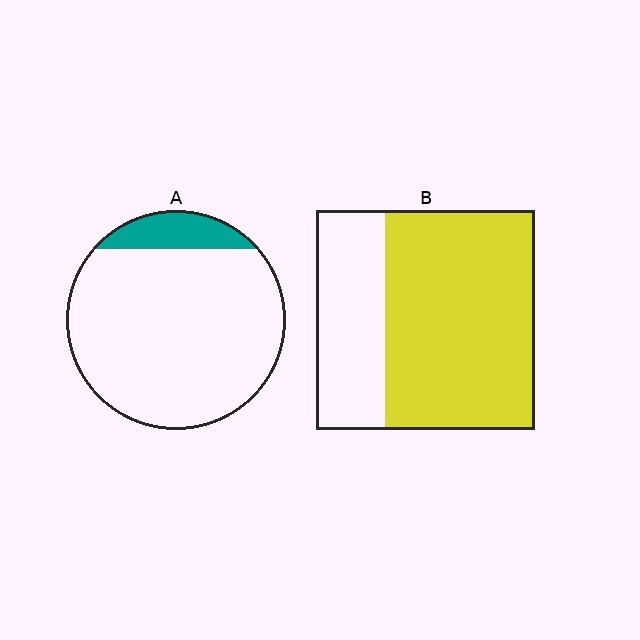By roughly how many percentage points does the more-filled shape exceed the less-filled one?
By roughly 55 percentage points (B over A).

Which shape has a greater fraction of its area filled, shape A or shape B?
Shape B.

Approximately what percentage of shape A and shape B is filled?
A is approximately 10% and B is approximately 70%.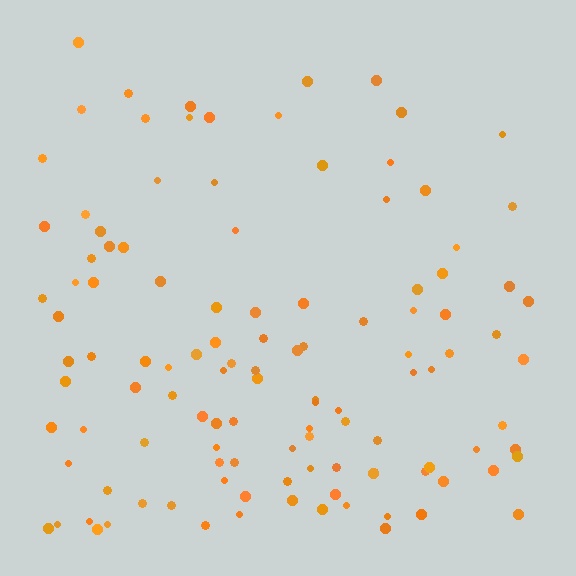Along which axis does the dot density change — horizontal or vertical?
Vertical.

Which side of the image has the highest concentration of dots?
The bottom.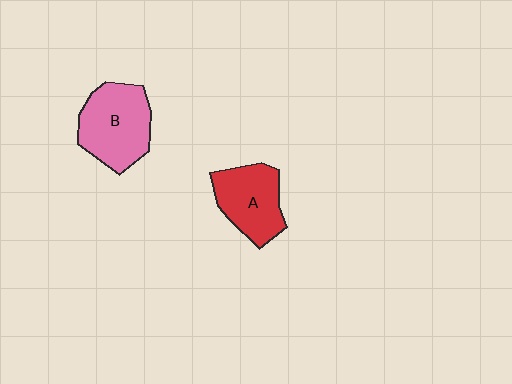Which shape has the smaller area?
Shape A (red).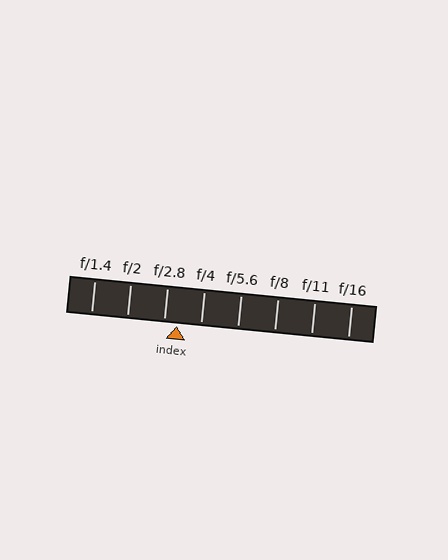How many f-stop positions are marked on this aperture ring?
There are 8 f-stop positions marked.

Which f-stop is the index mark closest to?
The index mark is closest to f/2.8.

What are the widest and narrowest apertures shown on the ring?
The widest aperture shown is f/1.4 and the narrowest is f/16.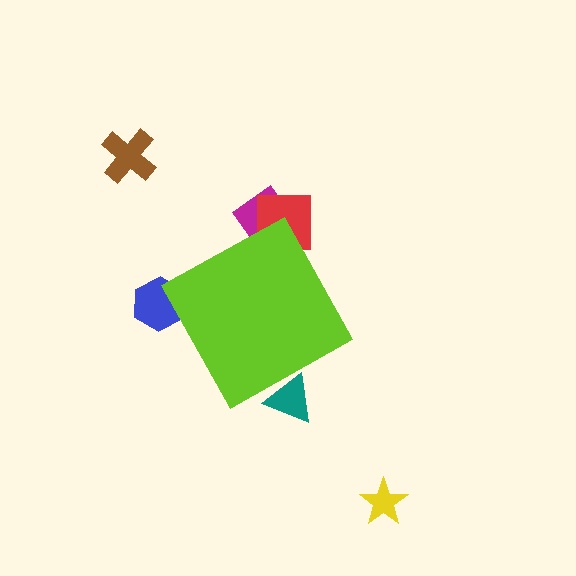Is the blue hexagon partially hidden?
Yes, the blue hexagon is partially hidden behind the lime diamond.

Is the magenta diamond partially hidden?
Yes, the magenta diamond is partially hidden behind the lime diamond.